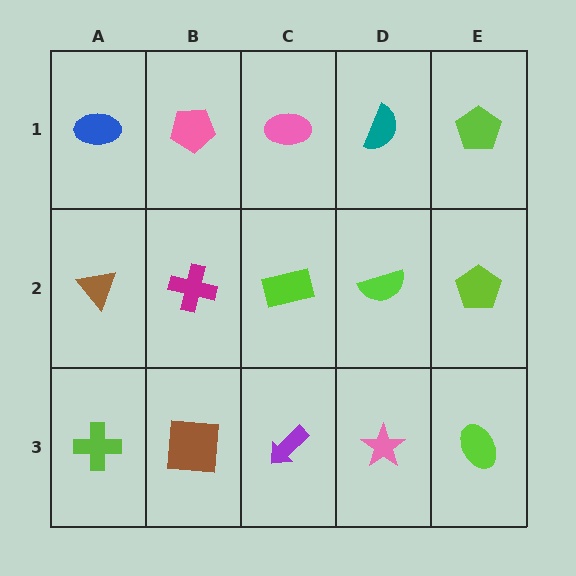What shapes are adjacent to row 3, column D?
A lime semicircle (row 2, column D), a purple arrow (row 3, column C), a lime ellipse (row 3, column E).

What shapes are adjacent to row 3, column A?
A brown triangle (row 2, column A), a brown square (row 3, column B).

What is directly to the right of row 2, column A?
A magenta cross.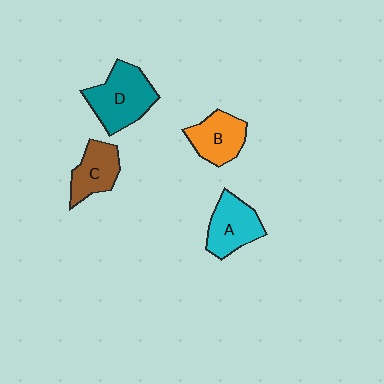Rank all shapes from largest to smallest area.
From largest to smallest: D (teal), A (cyan), B (orange), C (brown).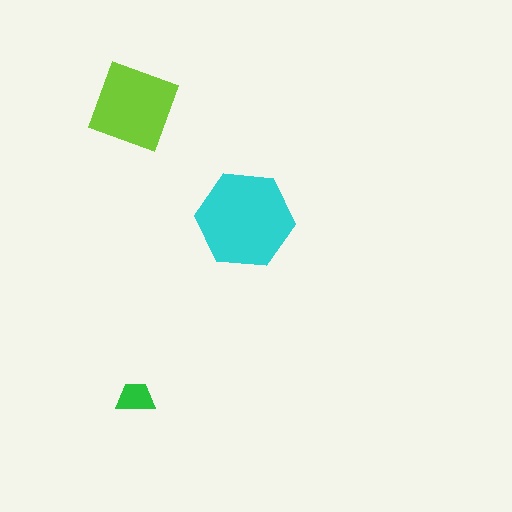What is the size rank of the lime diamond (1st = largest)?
2nd.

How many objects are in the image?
There are 3 objects in the image.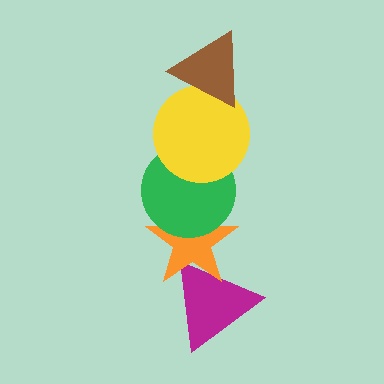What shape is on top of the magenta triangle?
The orange star is on top of the magenta triangle.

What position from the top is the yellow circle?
The yellow circle is 2nd from the top.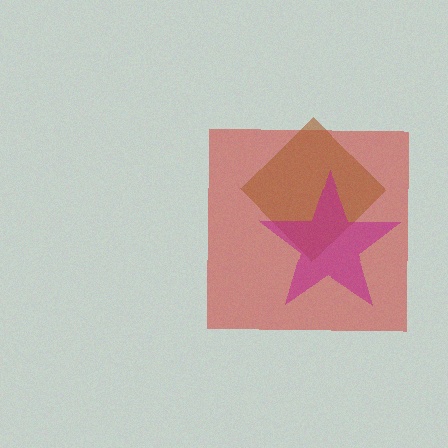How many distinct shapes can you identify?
There are 3 distinct shapes: a red square, a brown diamond, a magenta star.